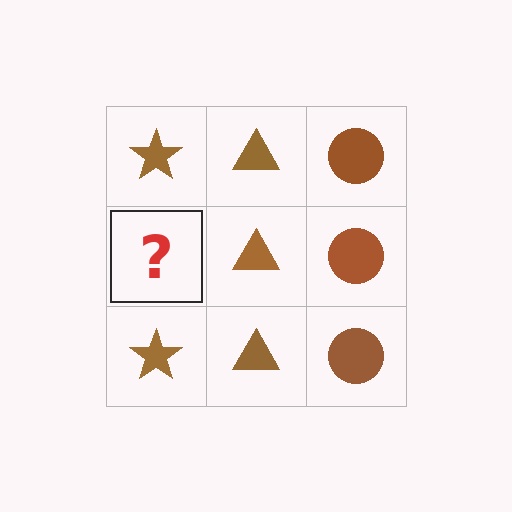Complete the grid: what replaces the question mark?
The question mark should be replaced with a brown star.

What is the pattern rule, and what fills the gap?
The rule is that each column has a consistent shape. The gap should be filled with a brown star.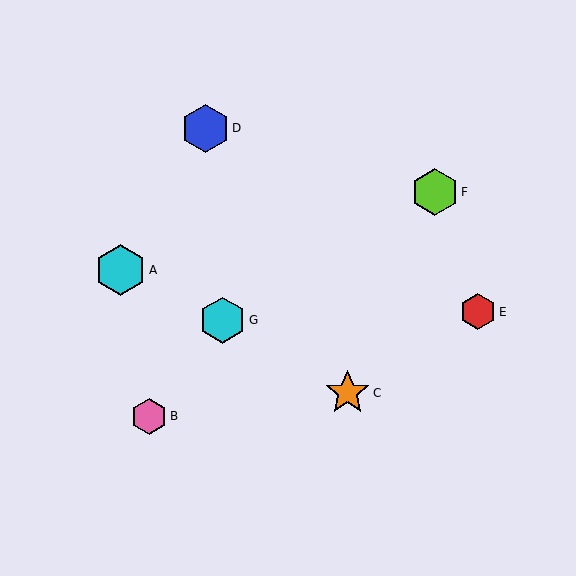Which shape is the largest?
The cyan hexagon (labeled A) is the largest.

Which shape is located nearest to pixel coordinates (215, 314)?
The cyan hexagon (labeled G) at (222, 320) is nearest to that location.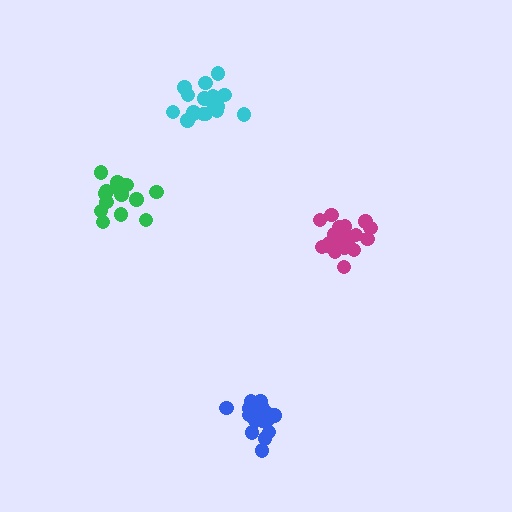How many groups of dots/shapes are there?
There are 4 groups.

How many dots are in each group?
Group 1: 21 dots, Group 2: 15 dots, Group 3: 18 dots, Group 4: 20 dots (74 total).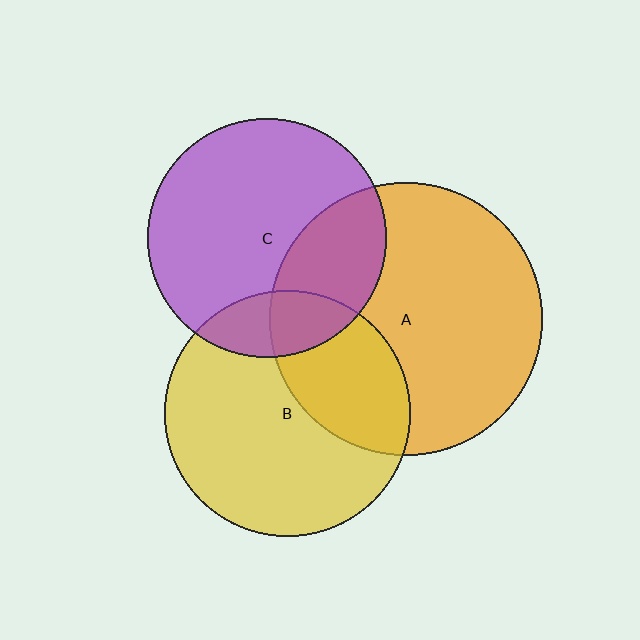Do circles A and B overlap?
Yes.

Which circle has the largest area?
Circle A (orange).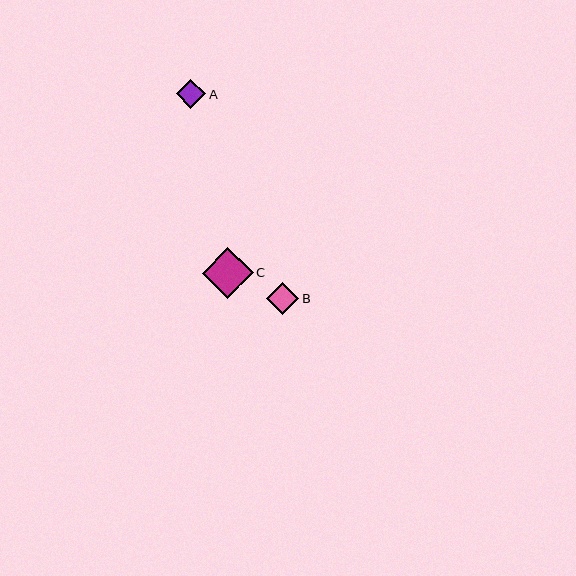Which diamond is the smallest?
Diamond A is the smallest with a size of approximately 30 pixels.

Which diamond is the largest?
Diamond C is the largest with a size of approximately 51 pixels.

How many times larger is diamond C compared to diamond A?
Diamond C is approximately 1.7 times the size of diamond A.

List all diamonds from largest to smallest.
From largest to smallest: C, B, A.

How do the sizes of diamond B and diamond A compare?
Diamond B and diamond A are approximately the same size.